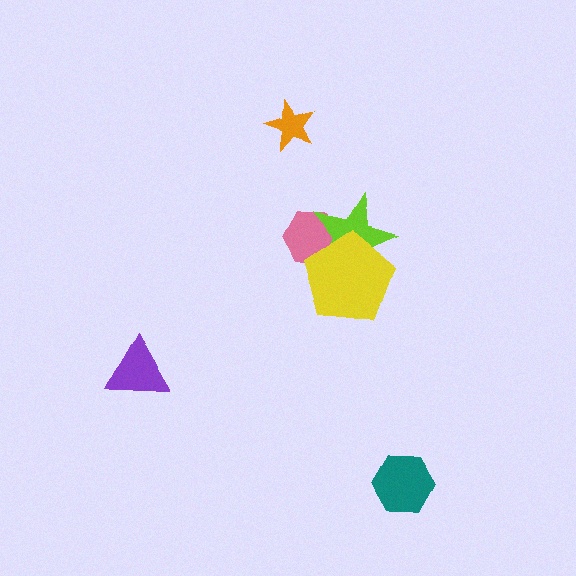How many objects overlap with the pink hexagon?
2 objects overlap with the pink hexagon.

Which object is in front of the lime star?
The yellow pentagon is in front of the lime star.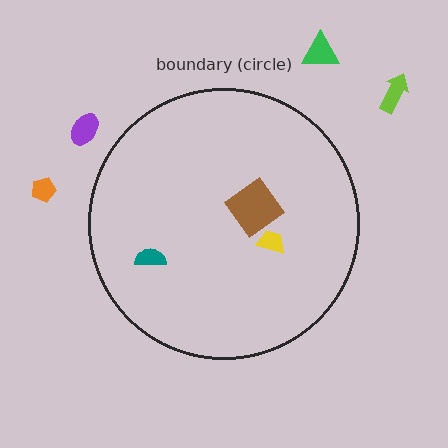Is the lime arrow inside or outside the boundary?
Outside.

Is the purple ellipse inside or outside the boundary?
Outside.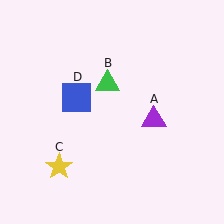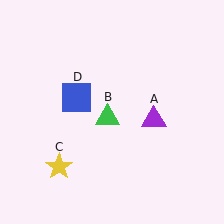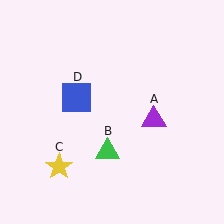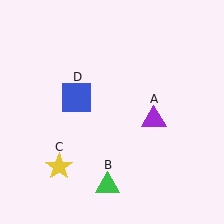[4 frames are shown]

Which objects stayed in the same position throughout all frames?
Purple triangle (object A) and yellow star (object C) and blue square (object D) remained stationary.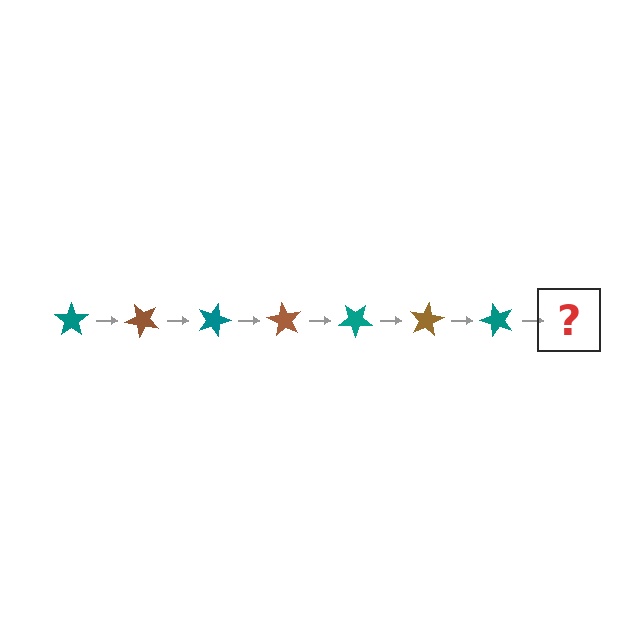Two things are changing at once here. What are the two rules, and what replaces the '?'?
The two rules are that it rotates 45 degrees each step and the color cycles through teal and brown. The '?' should be a brown star, rotated 315 degrees from the start.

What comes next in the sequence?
The next element should be a brown star, rotated 315 degrees from the start.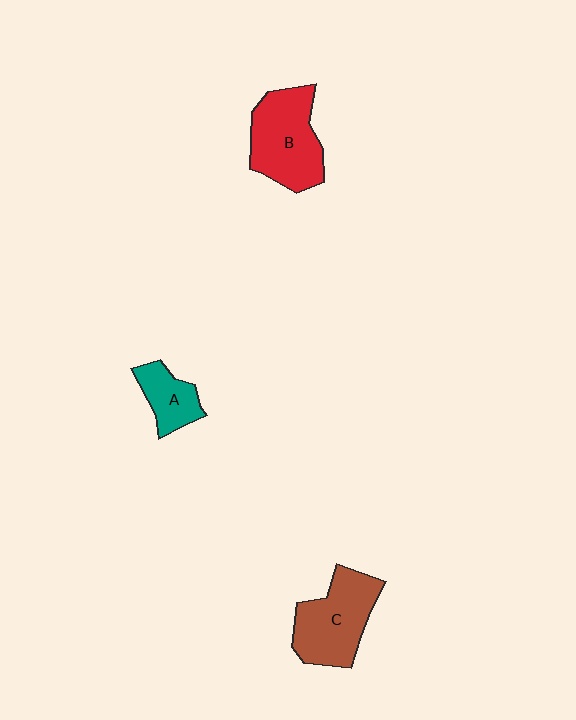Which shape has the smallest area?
Shape A (teal).